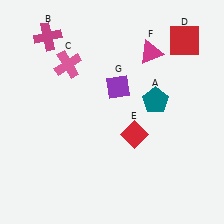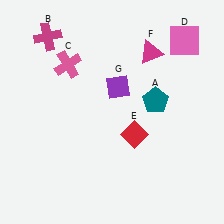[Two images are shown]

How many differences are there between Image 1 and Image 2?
There is 1 difference between the two images.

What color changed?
The square (D) changed from red in Image 1 to pink in Image 2.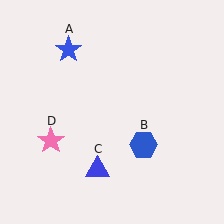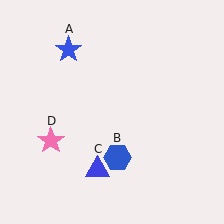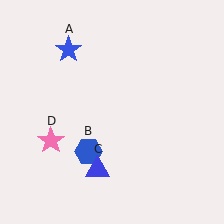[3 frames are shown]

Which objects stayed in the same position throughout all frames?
Blue star (object A) and blue triangle (object C) and pink star (object D) remained stationary.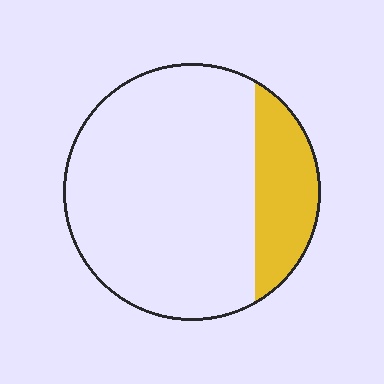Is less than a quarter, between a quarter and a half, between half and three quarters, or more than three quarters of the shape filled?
Less than a quarter.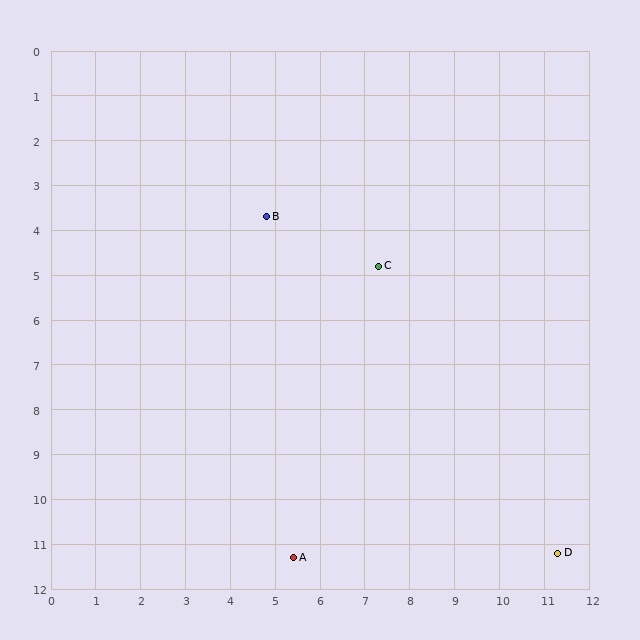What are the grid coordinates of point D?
Point D is at approximately (11.3, 11.2).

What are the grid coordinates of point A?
Point A is at approximately (5.4, 11.3).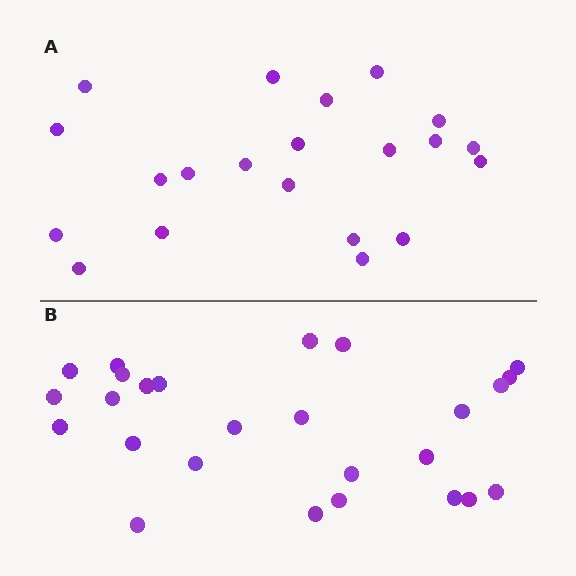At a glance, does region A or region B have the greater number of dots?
Region B (the bottom region) has more dots.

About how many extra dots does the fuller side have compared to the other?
Region B has about 5 more dots than region A.